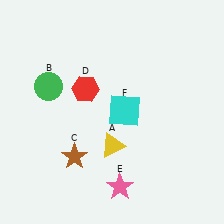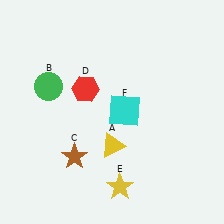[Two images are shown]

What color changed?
The star (E) changed from pink in Image 1 to yellow in Image 2.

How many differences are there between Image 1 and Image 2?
There is 1 difference between the two images.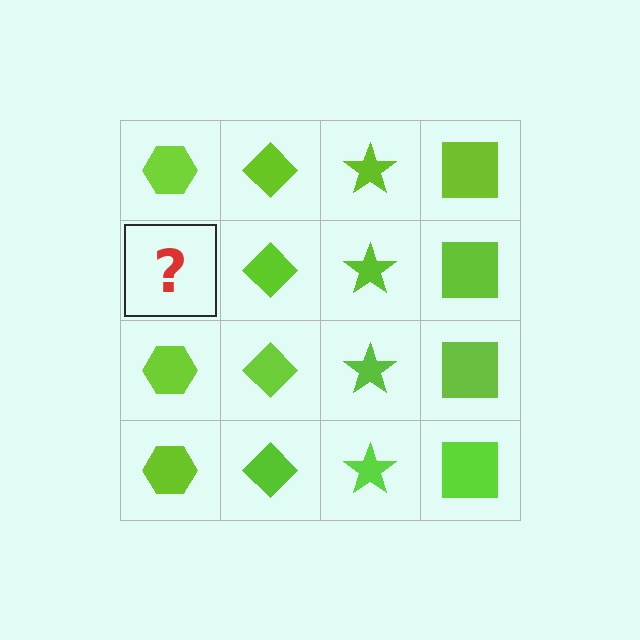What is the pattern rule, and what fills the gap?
The rule is that each column has a consistent shape. The gap should be filled with a lime hexagon.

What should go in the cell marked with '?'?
The missing cell should contain a lime hexagon.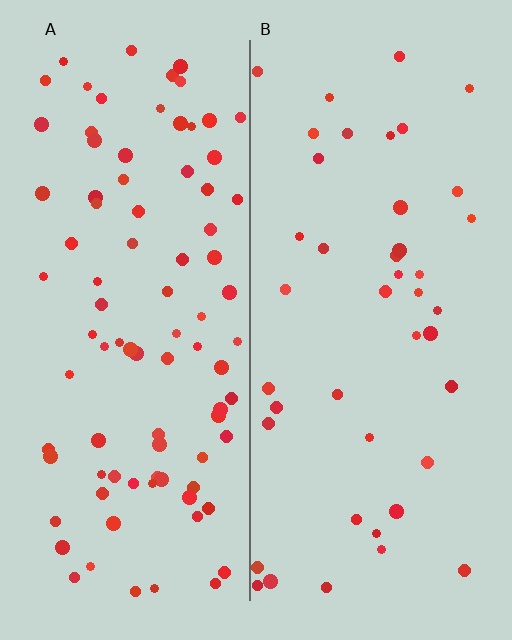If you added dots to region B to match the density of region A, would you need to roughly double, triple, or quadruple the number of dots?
Approximately double.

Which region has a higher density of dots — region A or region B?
A (the left).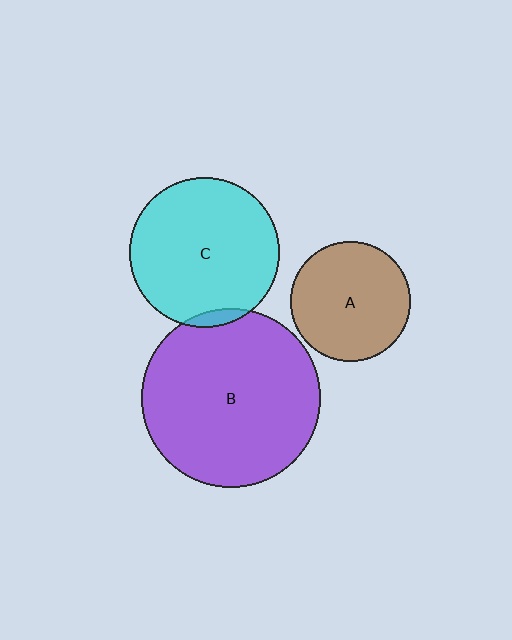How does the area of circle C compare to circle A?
Approximately 1.6 times.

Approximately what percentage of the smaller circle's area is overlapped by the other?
Approximately 5%.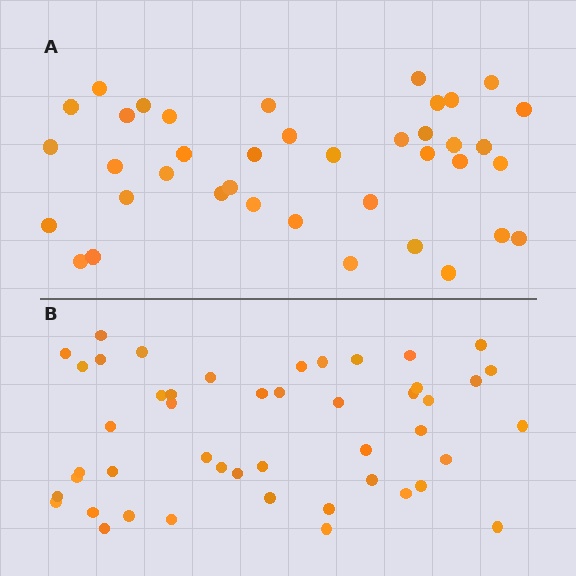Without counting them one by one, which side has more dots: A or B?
Region B (the bottom region) has more dots.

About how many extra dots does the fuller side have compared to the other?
Region B has roughly 8 or so more dots than region A.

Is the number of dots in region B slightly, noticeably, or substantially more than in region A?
Region B has only slightly more — the two regions are fairly close. The ratio is roughly 1.2 to 1.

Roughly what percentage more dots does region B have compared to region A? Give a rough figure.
About 20% more.